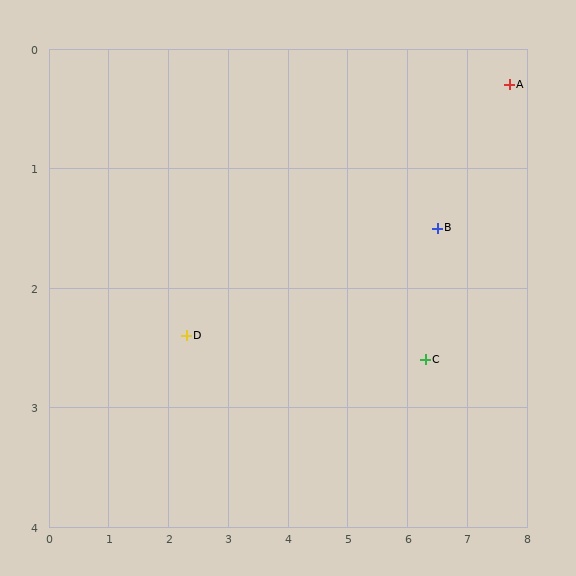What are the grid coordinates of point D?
Point D is at approximately (2.3, 2.4).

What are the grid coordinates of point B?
Point B is at approximately (6.5, 1.5).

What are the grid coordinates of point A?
Point A is at approximately (7.7, 0.3).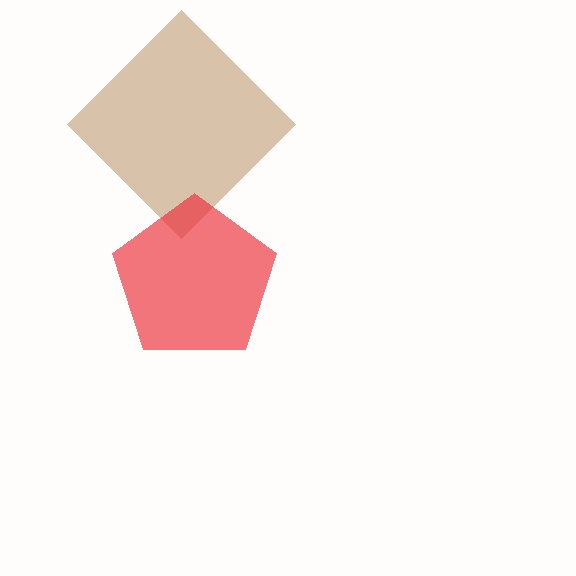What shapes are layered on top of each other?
The layered shapes are: a brown diamond, a red pentagon.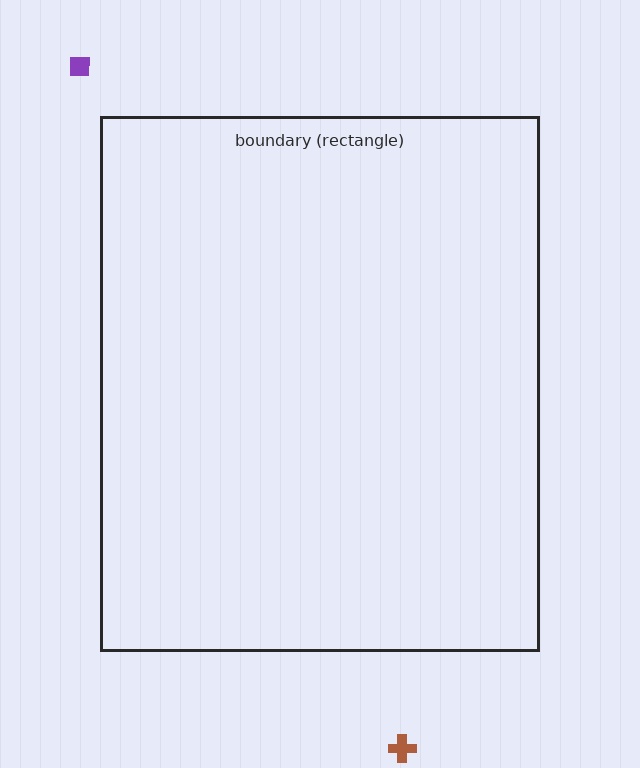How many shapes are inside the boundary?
0 inside, 2 outside.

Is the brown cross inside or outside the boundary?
Outside.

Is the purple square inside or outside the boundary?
Outside.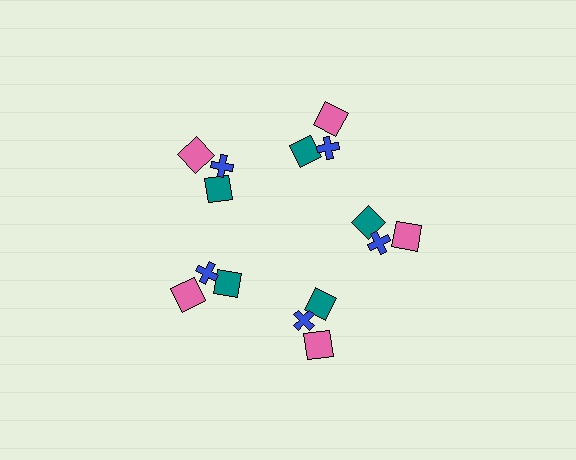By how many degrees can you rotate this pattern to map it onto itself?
The pattern maps onto itself every 72 degrees of rotation.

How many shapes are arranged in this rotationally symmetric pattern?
There are 15 shapes, arranged in 5 groups of 3.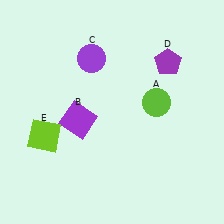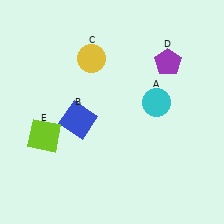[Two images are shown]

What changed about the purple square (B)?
In Image 1, B is purple. In Image 2, it changed to blue.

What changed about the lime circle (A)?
In Image 1, A is lime. In Image 2, it changed to cyan.